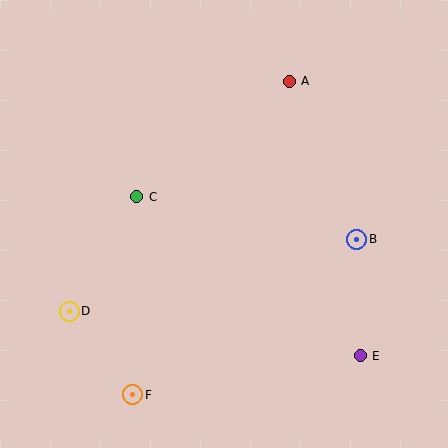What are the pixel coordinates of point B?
Point B is at (357, 239).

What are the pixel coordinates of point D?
Point D is at (69, 311).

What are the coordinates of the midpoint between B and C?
The midpoint between B and C is at (247, 218).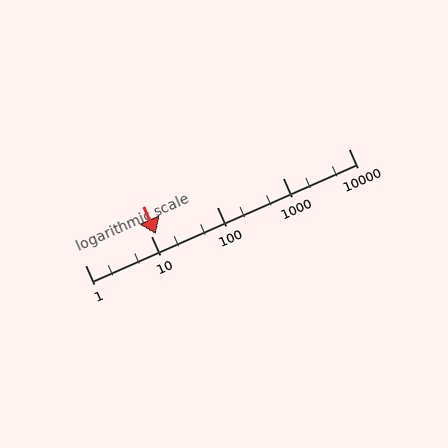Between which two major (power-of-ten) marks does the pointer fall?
The pointer is between 10 and 100.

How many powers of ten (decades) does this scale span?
The scale spans 4 decades, from 1 to 10000.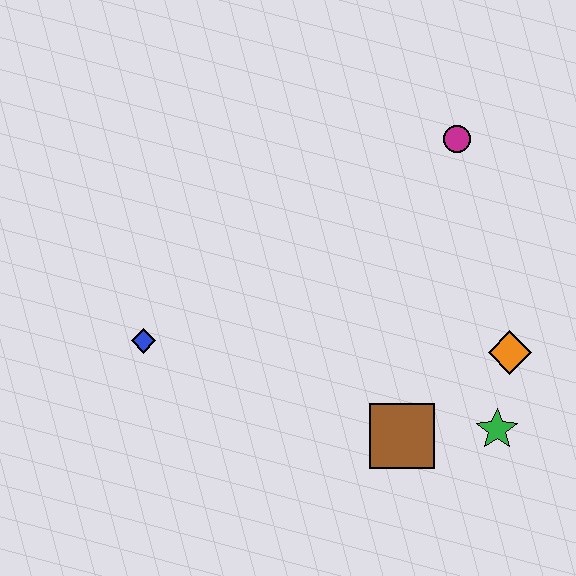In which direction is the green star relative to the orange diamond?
The green star is below the orange diamond.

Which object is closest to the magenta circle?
The orange diamond is closest to the magenta circle.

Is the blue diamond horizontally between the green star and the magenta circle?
No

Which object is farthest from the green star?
The blue diamond is farthest from the green star.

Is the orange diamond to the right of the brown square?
Yes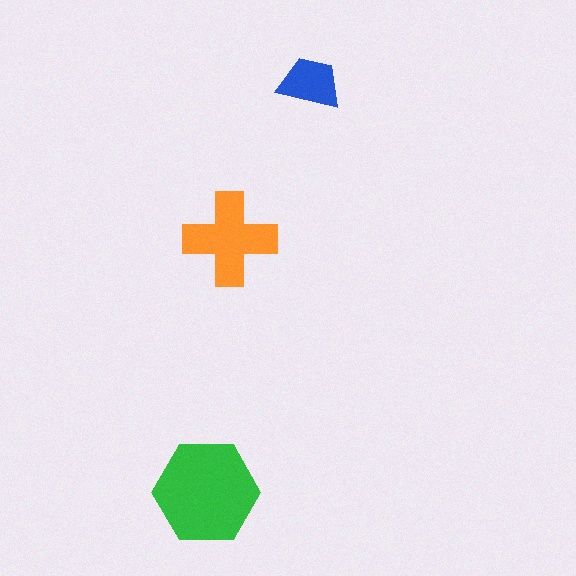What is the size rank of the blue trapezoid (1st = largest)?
3rd.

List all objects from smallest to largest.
The blue trapezoid, the orange cross, the green hexagon.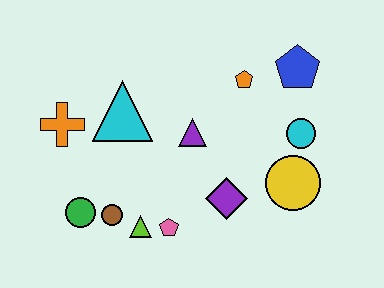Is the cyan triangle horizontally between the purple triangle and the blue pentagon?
No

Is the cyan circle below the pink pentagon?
No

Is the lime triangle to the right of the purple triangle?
No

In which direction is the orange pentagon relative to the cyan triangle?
The orange pentagon is to the right of the cyan triangle.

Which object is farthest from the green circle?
The blue pentagon is farthest from the green circle.